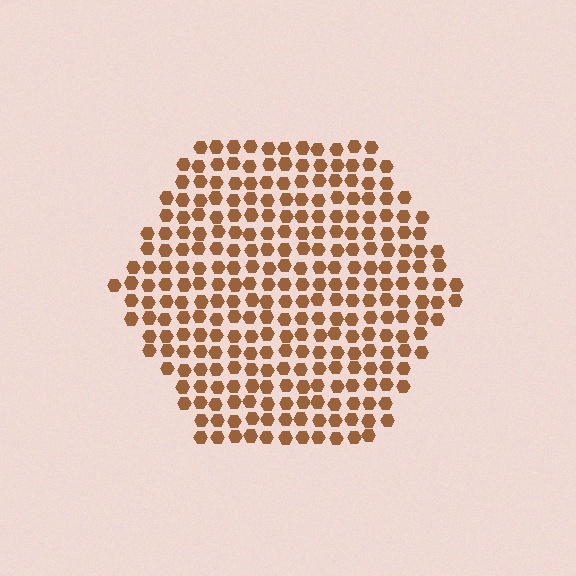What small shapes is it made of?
It is made of small hexagons.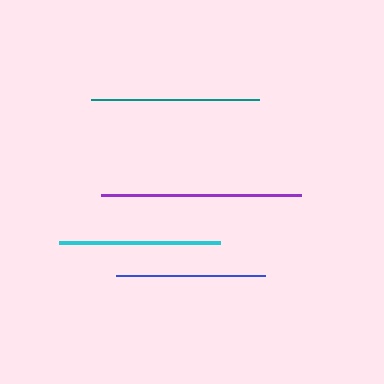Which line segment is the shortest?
The blue line is the shortest at approximately 148 pixels.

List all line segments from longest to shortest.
From longest to shortest: purple, teal, cyan, blue.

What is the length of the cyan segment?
The cyan segment is approximately 162 pixels long.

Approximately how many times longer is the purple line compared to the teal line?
The purple line is approximately 1.2 times the length of the teal line.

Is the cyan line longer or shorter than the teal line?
The teal line is longer than the cyan line.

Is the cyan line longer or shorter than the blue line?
The cyan line is longer than the blue line.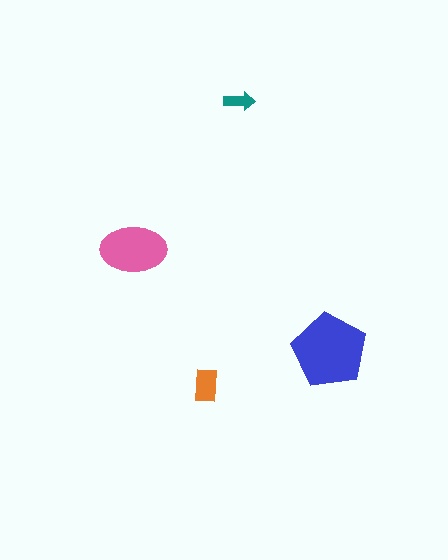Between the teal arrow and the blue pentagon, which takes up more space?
The blue pentagon.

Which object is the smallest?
The teal arrow.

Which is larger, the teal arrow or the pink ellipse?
The pink ellipse.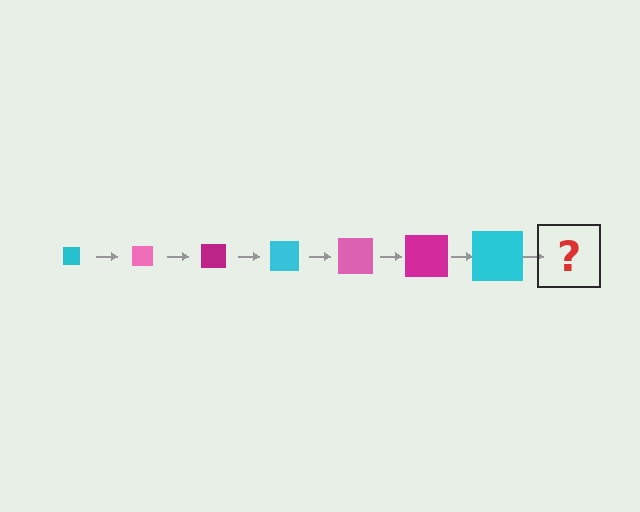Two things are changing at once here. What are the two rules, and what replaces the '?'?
The two rules are that the square grows larger each step and the color cycles through cyan, pink, and magenta. The '?' should be a pink square, larger than the previous one.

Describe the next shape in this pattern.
It should be a pink square, larger than the previous one.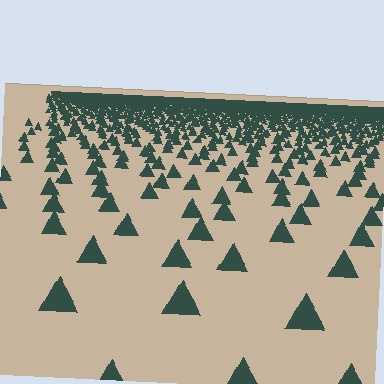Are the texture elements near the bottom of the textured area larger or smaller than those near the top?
Larger. Near the bottom, elements are closer to the viewer and appear at a bigger on-screen size.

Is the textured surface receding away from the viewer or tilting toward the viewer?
The surface is receding away from the viewer. Texture elements get smaller and denser toward the top.